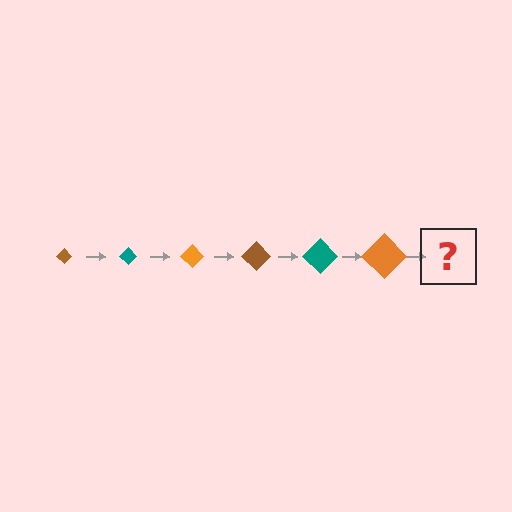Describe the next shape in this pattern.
It should be a brown diamond, larger than the previous one.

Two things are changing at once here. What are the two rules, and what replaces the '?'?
The two rules are that the diamond grows larger each step and the color cycles through brown, teal, and orange. The '?' should be a brown diamond, larger than the previous one.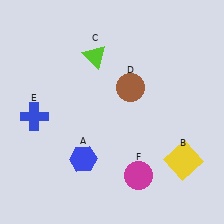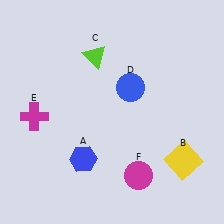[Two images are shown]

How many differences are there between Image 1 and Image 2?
There are 2 differences between the two images.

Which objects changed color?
D changed from brown to blue. E changed from blue to magenta.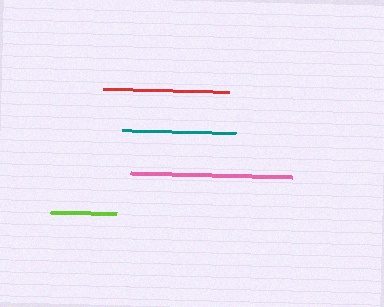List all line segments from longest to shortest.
From longest to shortest: pink, red, teal, lime.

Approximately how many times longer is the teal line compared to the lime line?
The teal line is approximately 1.7 times the length of the lime line.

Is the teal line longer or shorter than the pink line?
The pink line is longer than the teal line.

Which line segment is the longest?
The pink line is the longest at approximately 162 pixels.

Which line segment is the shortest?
The lime line is the shortest at approximately 66 pixels.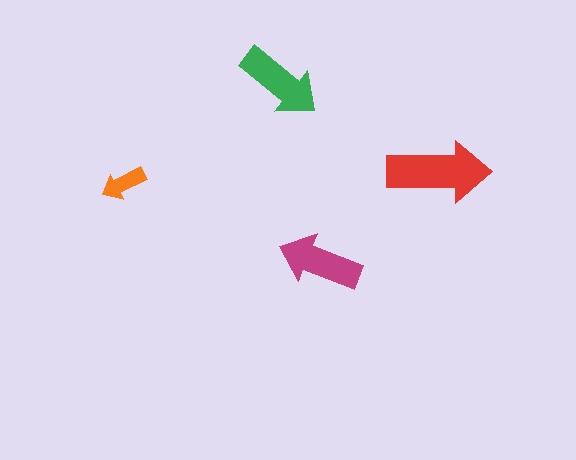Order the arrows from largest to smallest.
the red one, the green one, the magenta one, the orange one.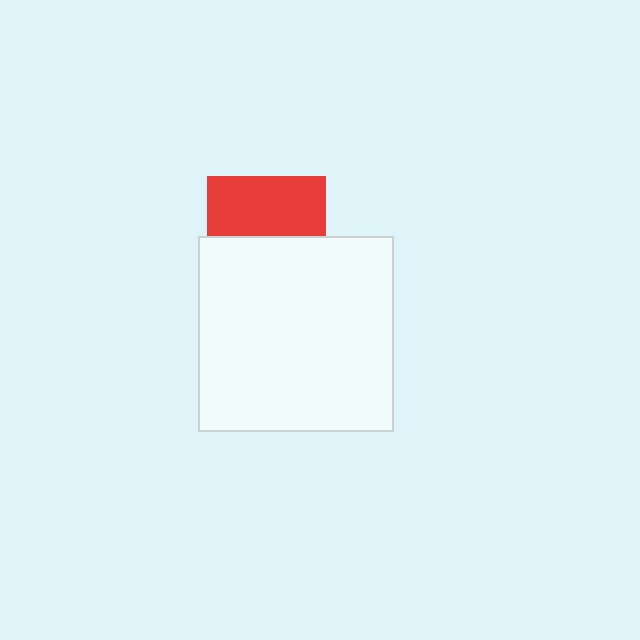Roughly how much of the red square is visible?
About half of it is visible (roughly 50%).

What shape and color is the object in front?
The object in front is a white square.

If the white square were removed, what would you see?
You would see the complete red square.